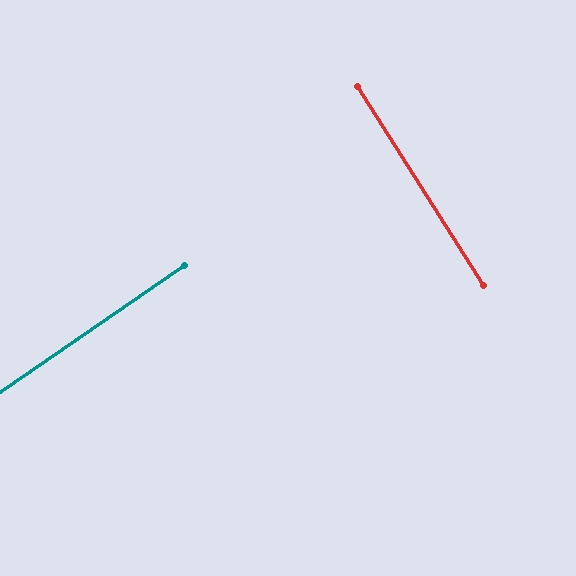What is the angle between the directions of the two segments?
Approximately 88 degrees.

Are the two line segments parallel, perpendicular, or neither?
Perpendicular — they meet at approximately 88°.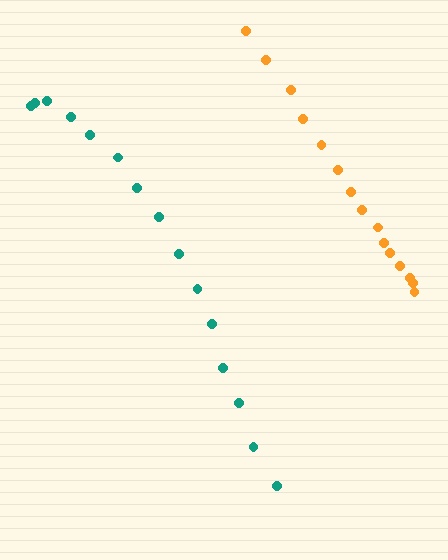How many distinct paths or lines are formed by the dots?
There are 2 distinct paths.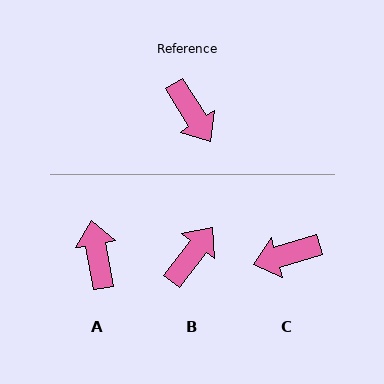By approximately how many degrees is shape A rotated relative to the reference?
Approximately 158 degrees counter-clockwise.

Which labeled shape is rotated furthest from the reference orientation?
A, about 158 degrees away.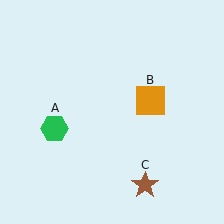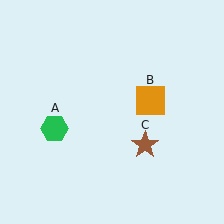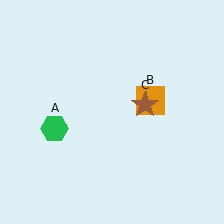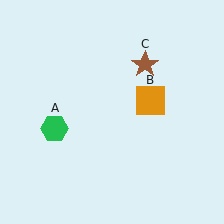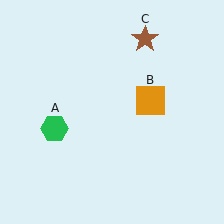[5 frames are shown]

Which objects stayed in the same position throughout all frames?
Green hexagon (object A) and orange square (object B) remained stationary.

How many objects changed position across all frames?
1 object changed position: brown star (object C).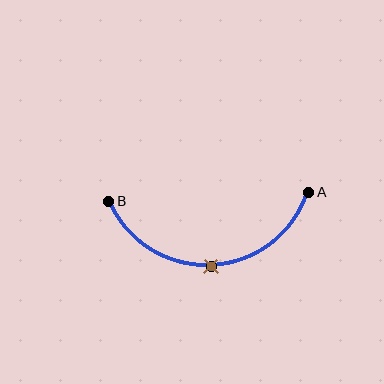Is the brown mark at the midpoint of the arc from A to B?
Yes. The brown mark lies on the arc at equal arc-length from both A and B — it is the arc midpoint.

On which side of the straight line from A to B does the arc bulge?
The arc bulges below the straight line connecting A and B.